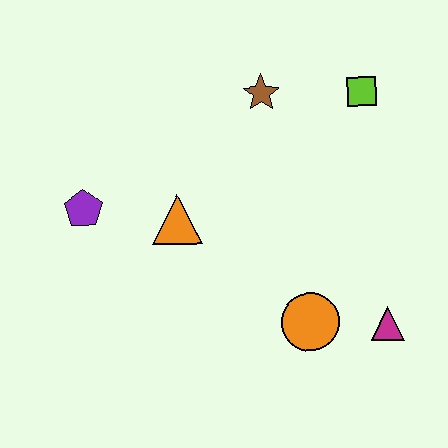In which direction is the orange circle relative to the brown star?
The orange circle is below the brown star.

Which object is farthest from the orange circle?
The purple pentagon is farthest from the orange circle.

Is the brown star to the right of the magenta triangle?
No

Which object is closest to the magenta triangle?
The orange circle is closest to the magenta triangle.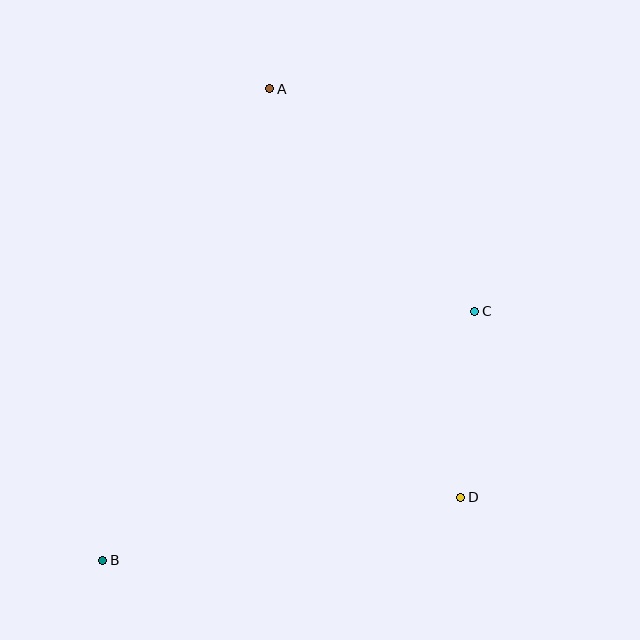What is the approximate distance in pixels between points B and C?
The distance between B and C is approximately 448 pixels.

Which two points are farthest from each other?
Points A and B are farthest from each other.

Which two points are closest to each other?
Points C and D are closest to each other.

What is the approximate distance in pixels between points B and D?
The distance between B and D is approximately 364 pixels.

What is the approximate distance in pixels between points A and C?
The distance between A and C is approximately 302 pixels.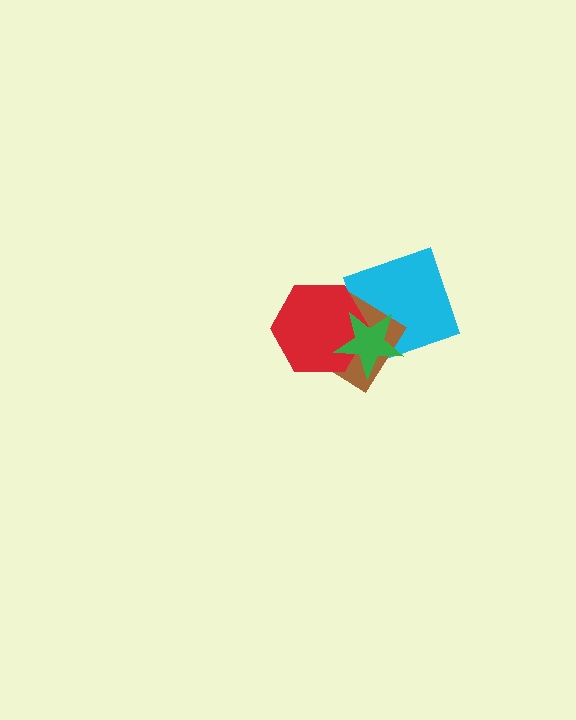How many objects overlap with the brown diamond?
3 objects overlap with the brown diamond.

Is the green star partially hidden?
No, no other shape covers it.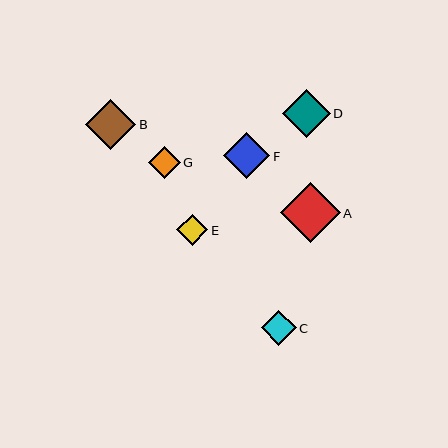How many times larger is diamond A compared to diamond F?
Diamond A is approximately 1.3 times the size of diamond F.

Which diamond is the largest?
Diamond A is the largest with a size of approximately 60 pixels.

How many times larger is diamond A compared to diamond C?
Diamond A is approximately 1.7 times the size of diamond C.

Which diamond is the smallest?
Diamond E is the smallest with a size of approximately 31 pixels.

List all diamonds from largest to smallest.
From largest to smallest: A, B, D, F, C, G, E.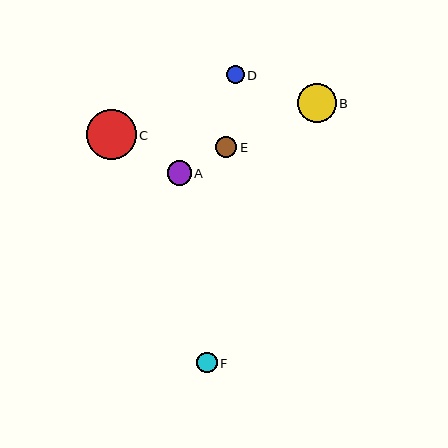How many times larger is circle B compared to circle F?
Circle B is approximately 1.9 times the size of circle F.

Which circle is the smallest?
Circle D is the smallest with a size of approximately 18 pixels.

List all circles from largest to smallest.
From largest to smallest: C, B, A, E, F, D.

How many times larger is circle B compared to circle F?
Circle B is approximately 1.9 times the size of circle F.